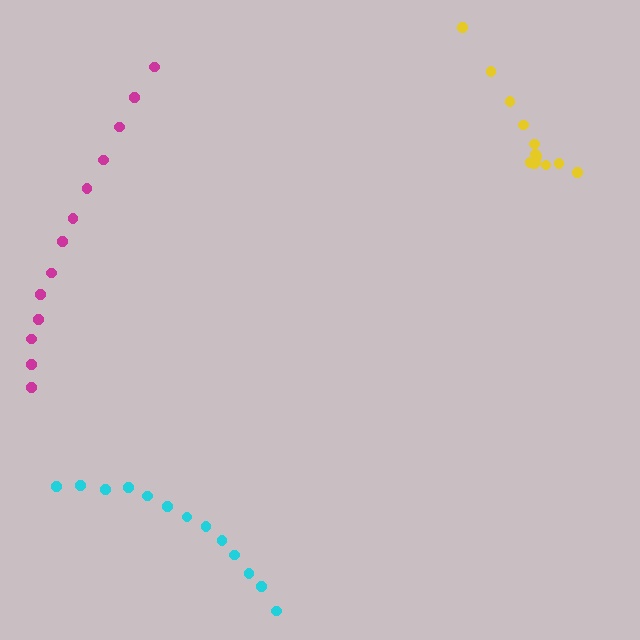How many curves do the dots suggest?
There are 3 distinct paths.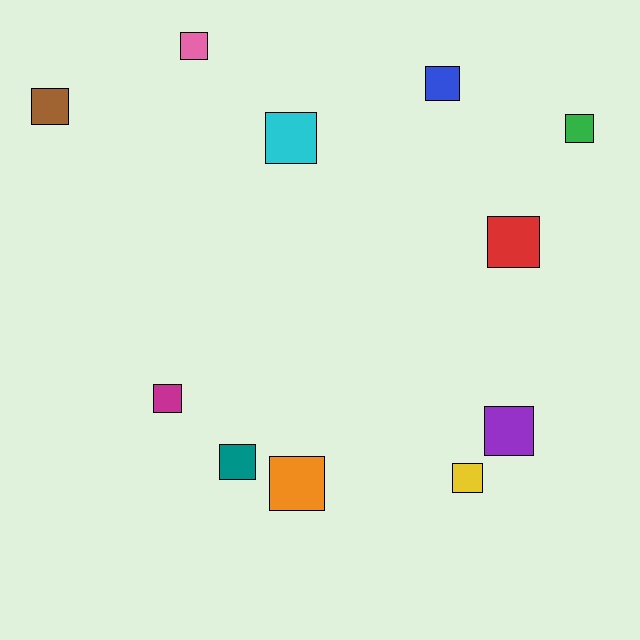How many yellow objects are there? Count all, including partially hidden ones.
There is 1 yellow object.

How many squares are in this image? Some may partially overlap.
There are 11 squares.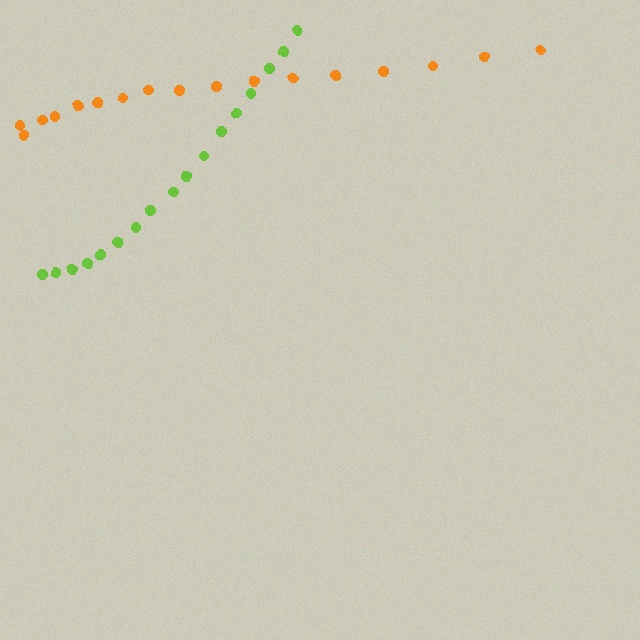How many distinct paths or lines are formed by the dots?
There are 2 distinct paths.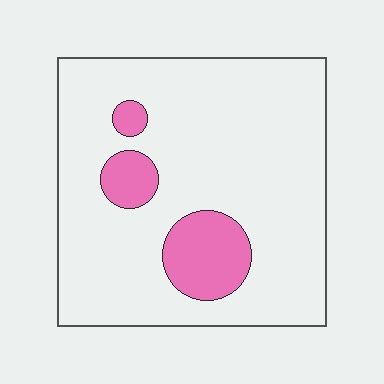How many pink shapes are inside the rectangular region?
3.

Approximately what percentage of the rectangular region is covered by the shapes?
Approximately 15%.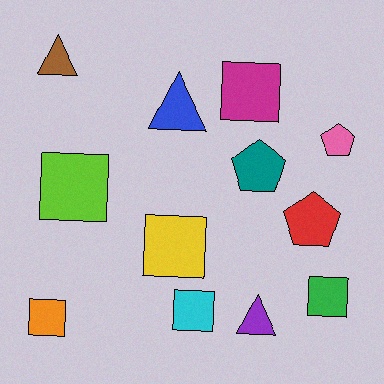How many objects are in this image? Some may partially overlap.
There are 12 objects.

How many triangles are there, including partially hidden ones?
There are 3 triangles.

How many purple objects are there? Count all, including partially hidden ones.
There is 1 purple object.